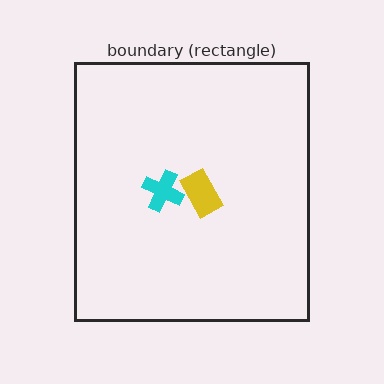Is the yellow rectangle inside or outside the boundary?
Inside.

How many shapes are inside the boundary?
2 inside, 0 outside.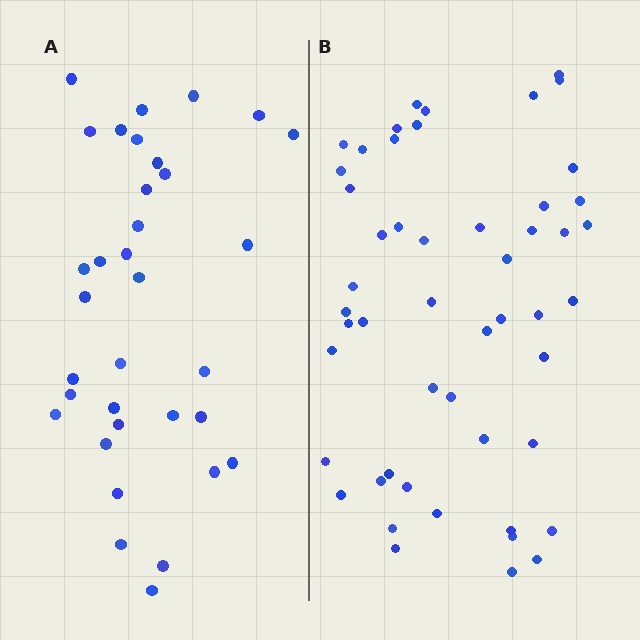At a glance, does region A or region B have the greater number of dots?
Region B (the right region) has more dots.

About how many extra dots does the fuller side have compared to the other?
Region B has approximately 15 more dots than region A.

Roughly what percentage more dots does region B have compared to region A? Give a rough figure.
About 50% more.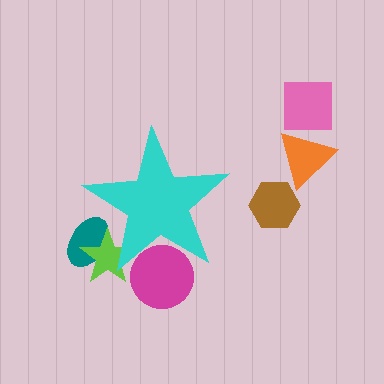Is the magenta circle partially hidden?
Yes, the magenta circle is partially hidden behind the cyan star.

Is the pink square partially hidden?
No, the pink square is fully visible.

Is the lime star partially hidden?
Yes, the lime star is partially hidden behind the cyan star.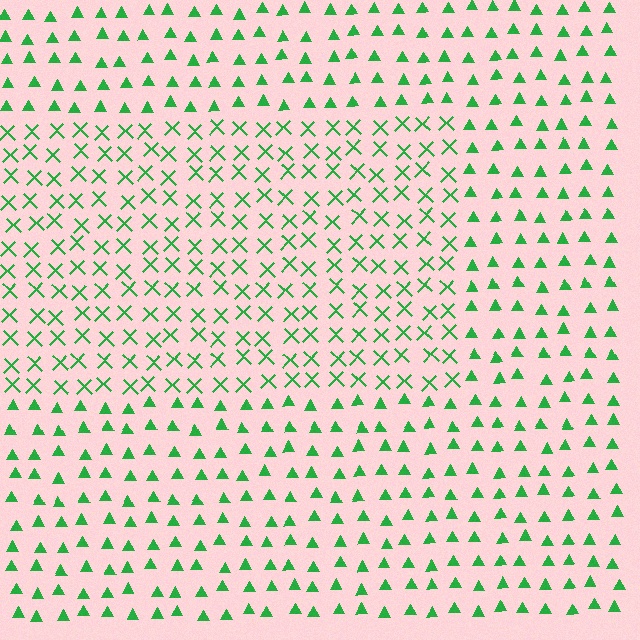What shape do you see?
I see a rectangle.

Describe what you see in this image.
The image is filled with small green elements arranged in a uniform grid. A rectangle-shaped region contains X marks, while the surrounding area contains triangles. The boundary is defined purely by the change in element shape.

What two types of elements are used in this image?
The image uses X marks inside the rectangle region and triangles outside it.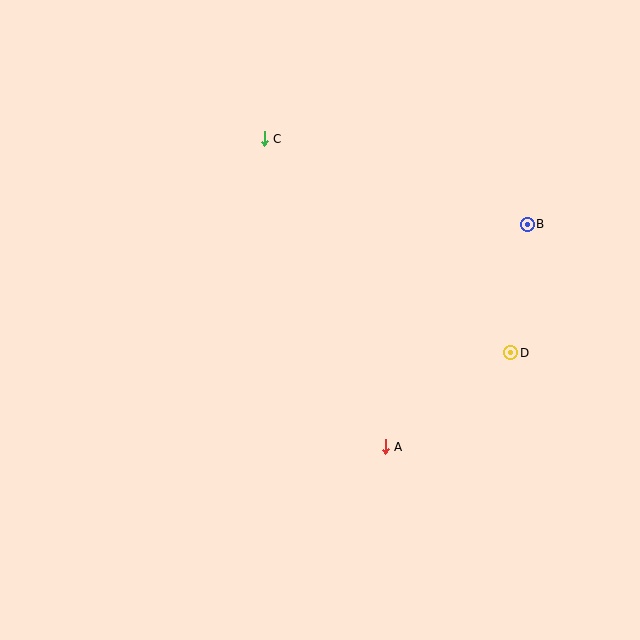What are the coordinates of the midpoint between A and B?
The midpoint between A and B is at (456, 335).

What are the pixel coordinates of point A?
Point A is at (385, 447).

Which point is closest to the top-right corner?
Point B is closest to the top-right corner.